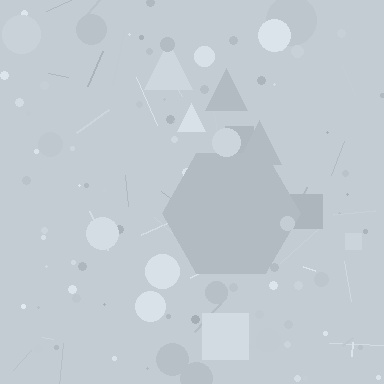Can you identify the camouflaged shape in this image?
The camouflaged shape is a hexagon.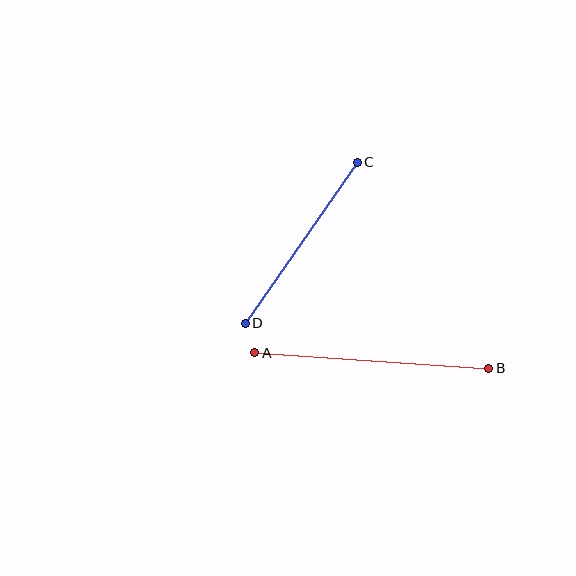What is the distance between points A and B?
The distance is approximately 235 pixels.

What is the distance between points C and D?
The distance is approximately 196 pixels.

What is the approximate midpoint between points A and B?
The midpoint is at approximately (372, 361) pixels.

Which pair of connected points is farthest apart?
Points A and B are farthest apart.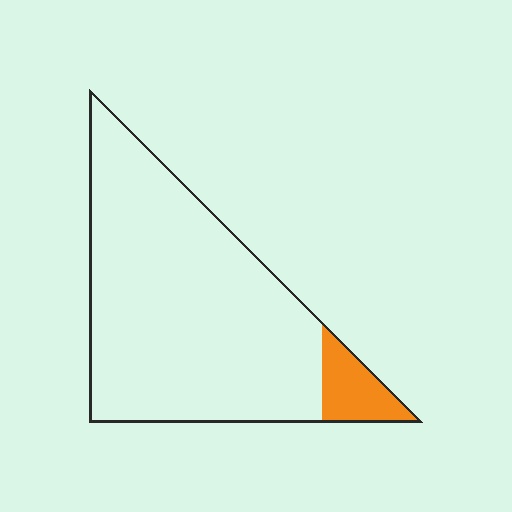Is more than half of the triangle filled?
No.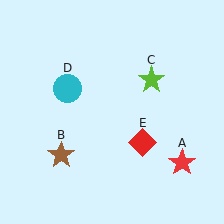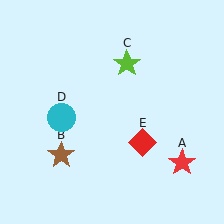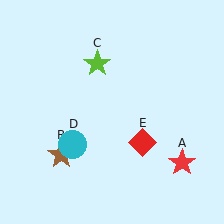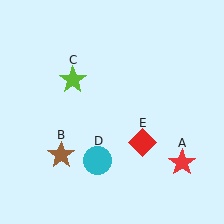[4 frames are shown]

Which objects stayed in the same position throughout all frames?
Red star (object A) and brown star (object B) and red diamond (object E) remained stationary.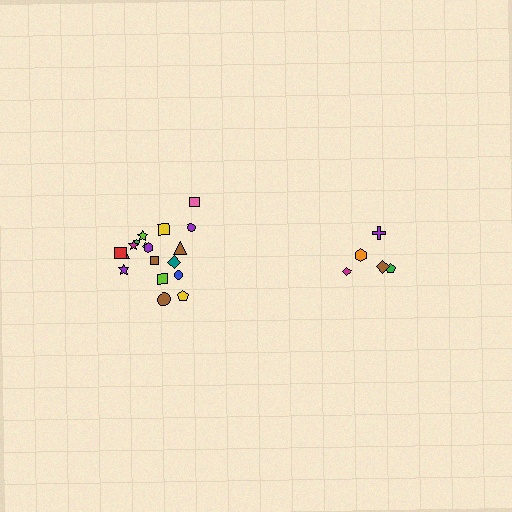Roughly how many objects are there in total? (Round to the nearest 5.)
Roughly 25 objects in total.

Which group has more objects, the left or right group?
The left group.